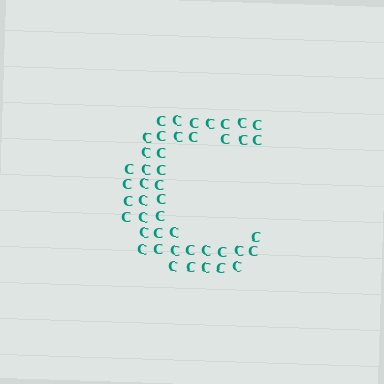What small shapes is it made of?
It is made of small letter C's.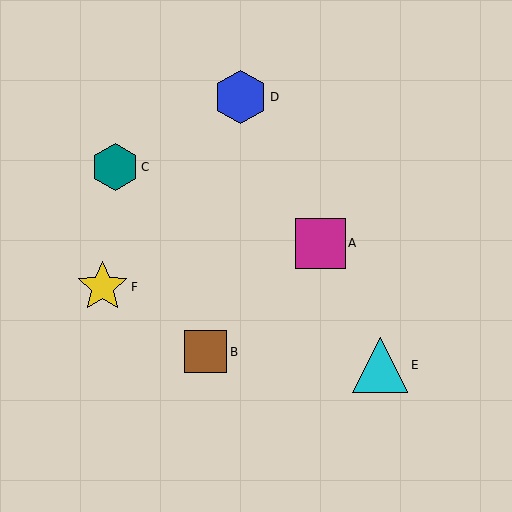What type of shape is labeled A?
Shape A is a magenta square.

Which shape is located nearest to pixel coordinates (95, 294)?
The yellow star (labeled F) at (103, 287) is nearest to that location.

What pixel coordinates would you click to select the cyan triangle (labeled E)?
Click at (380, 365) to select the cyan triangle E.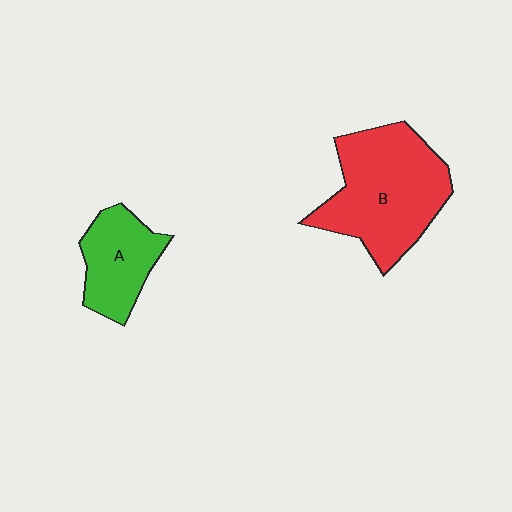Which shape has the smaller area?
Shape A (green).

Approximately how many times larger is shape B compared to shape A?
Approximately 1.9 times.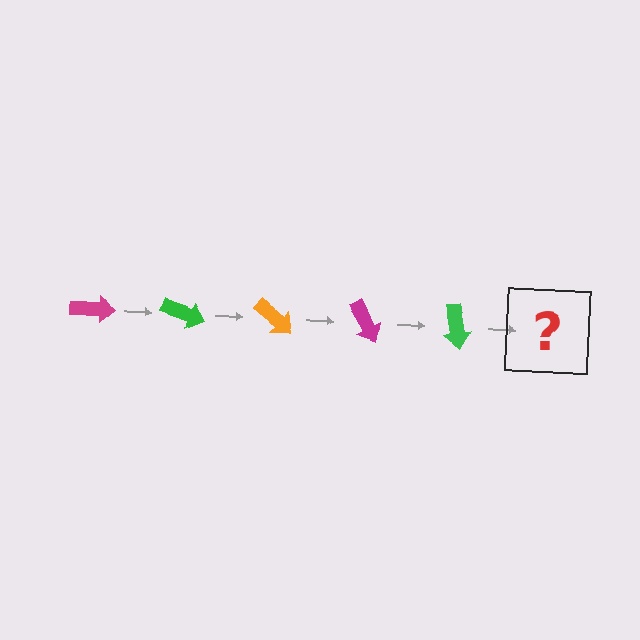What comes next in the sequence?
The next element should be an orange arrow, rotated 100 degrees from the start.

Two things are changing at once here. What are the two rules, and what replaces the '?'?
The two rules are that it rotates 20 degrees each step and the color cycles through magenta, green, and orange. The '?' should be an orange arrow, rotated 100 degrees from the start.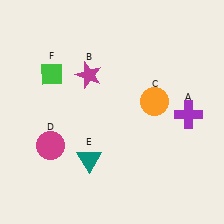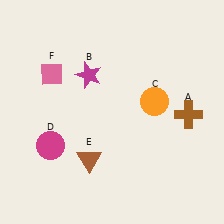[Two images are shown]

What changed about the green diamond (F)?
In Image 1, F is green. In Image 2, it changed to pink.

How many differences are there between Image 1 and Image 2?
There are 3 differences between the two images.